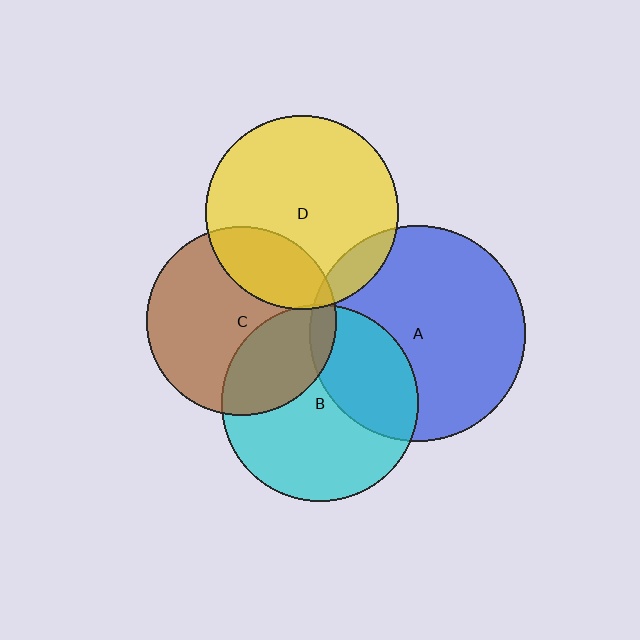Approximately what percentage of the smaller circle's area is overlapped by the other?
Approximately 25%.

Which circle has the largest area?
Circle A (blue).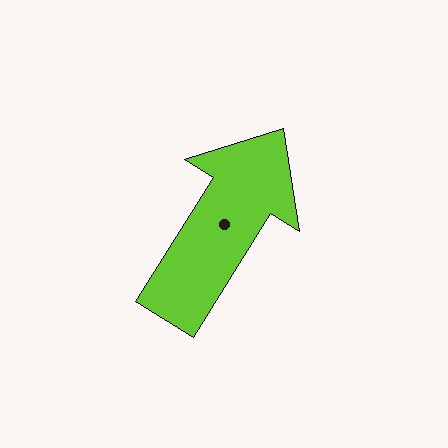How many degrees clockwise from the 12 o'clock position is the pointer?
Approximately 32 degrees.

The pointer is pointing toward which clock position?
Roughly 1 o'clock.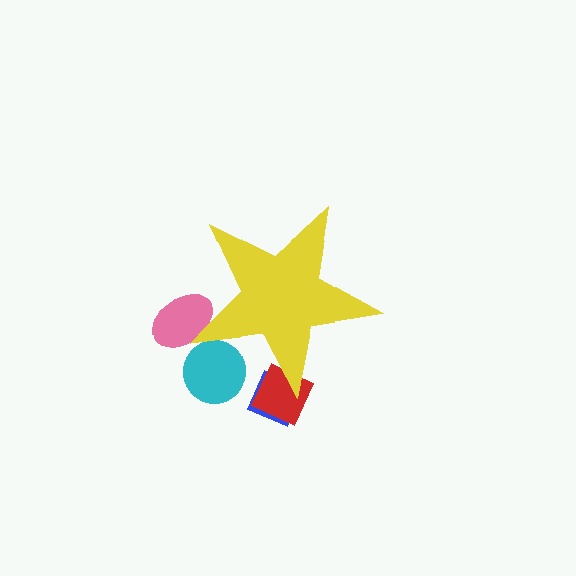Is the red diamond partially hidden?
Yes, the red diamond is partially hidden behind the yellow star.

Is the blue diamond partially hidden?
Yes, the blue diamond is partially hidden behind the yellow star.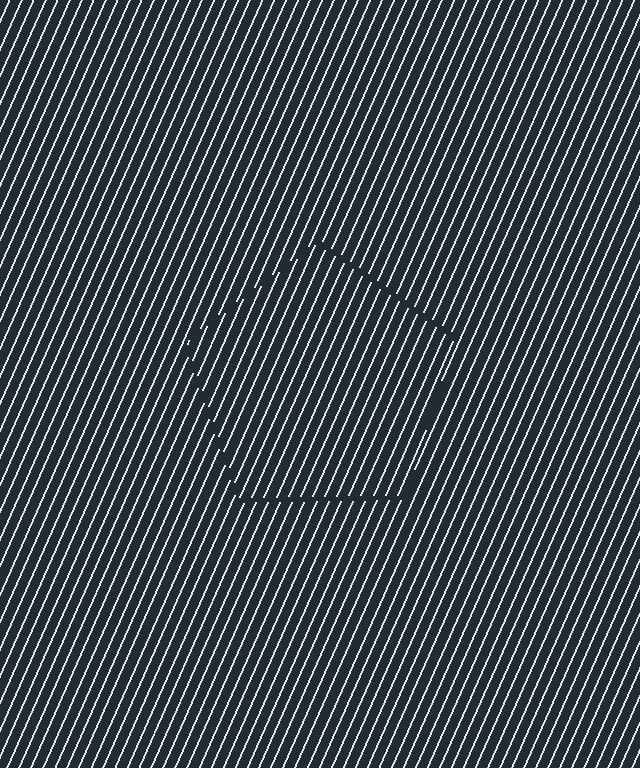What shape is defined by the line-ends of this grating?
An illusory pentagon. The interior of the shape contains the same grating, shifted by half a period — the contour is defined by the phase discontinuity where line-ends from the inner and outer gratings abut.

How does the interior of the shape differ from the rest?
The interior of the shape contains the same grating, shifted by half a period — the contour is defined by the phase discontinuity where line-ends from the inner and outer gratings abut.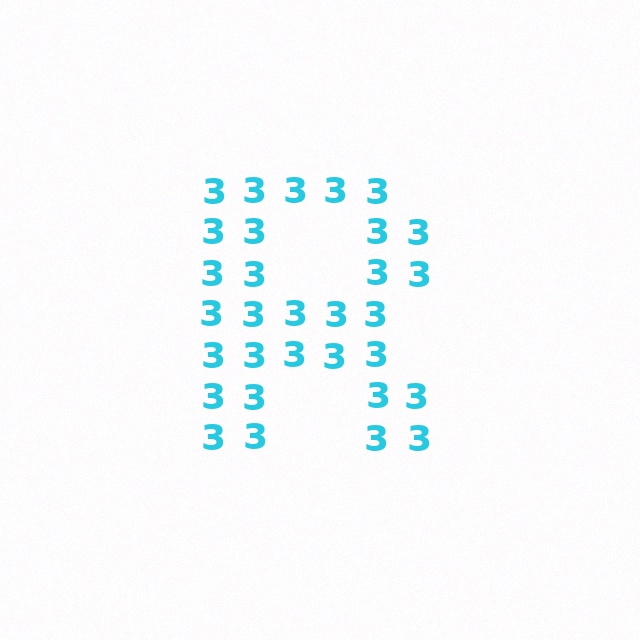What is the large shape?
The large shape is the letter R.